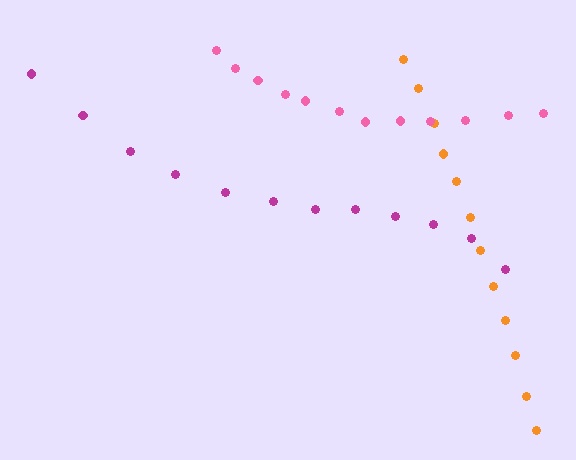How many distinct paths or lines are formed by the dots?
There are 3 distinct paths.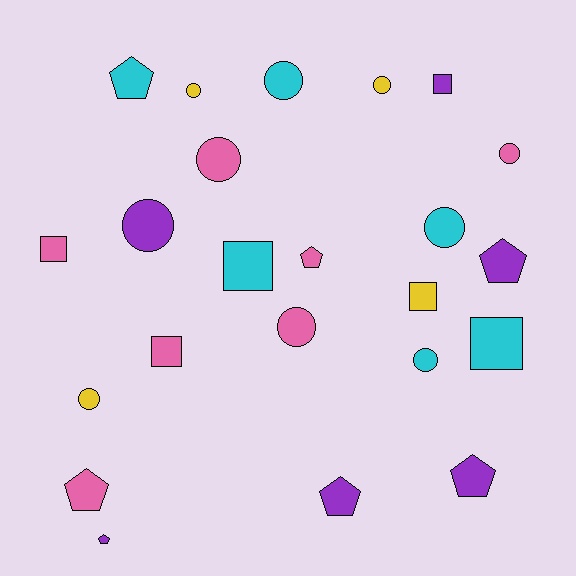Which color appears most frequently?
Pink, with 7 objects.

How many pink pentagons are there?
There are 2 pink pentagons.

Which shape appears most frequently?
Circle, with 10 objects.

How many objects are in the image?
There are 23 objects.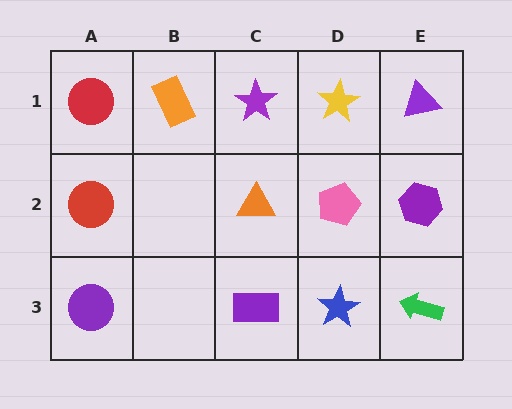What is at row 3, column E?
A green arrow.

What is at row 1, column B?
An orange rectangle.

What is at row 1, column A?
A red circle.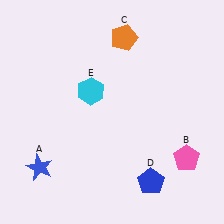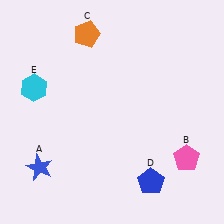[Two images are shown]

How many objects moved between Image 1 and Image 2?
2 objects moved between the two images.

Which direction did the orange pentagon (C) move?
The orange pentagon (C) moved left.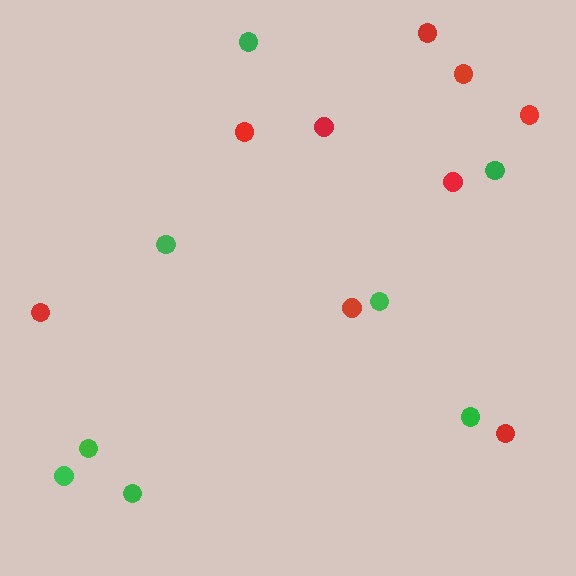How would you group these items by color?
There are 2 groups: one group of green circles (8) and one group of red circles (9).